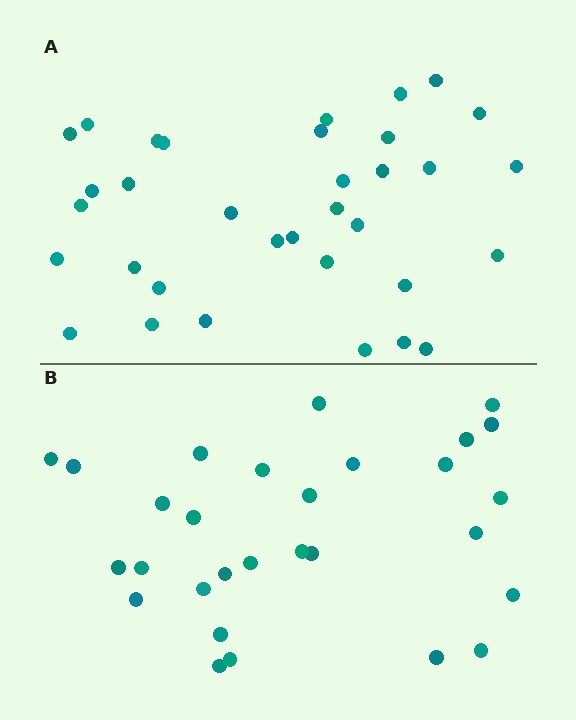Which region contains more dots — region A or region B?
Region A (the top region) has more dots.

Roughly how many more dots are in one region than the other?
Region A has about 5 more dots than region B.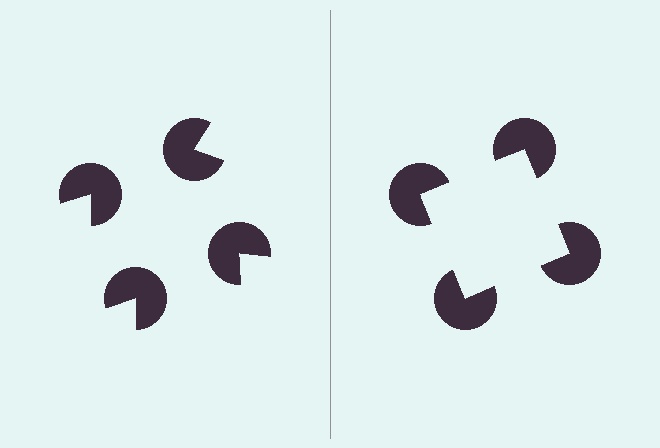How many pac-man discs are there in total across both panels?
8 — 4 on each side.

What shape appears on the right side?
An illusory square.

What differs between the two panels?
The pac-man discs are positioned identically on both sides; only the wedge orientations differ. On the right they align to a square; on the left they are misaligned.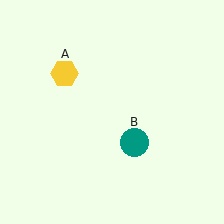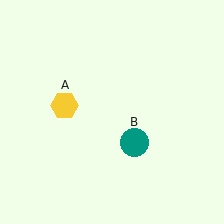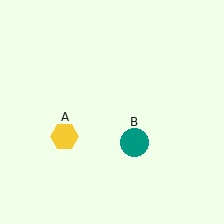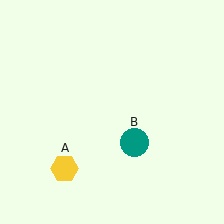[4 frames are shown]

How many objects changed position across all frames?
1 object changed position: yellow hexagon (object A).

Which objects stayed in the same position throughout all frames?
Teal circle (object B) remained stationary.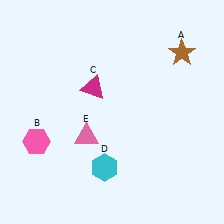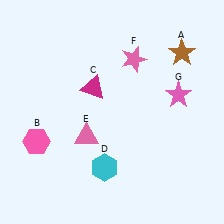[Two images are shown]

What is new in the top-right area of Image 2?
A pink star (G) was added in the top-right area of Image 2.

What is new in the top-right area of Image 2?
A pink star (F) was added in the top-right area of Image 2.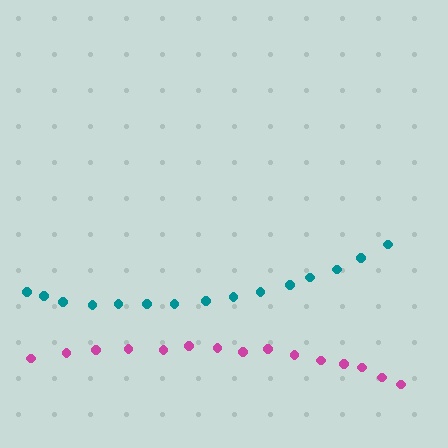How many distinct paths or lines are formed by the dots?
There are 2 distinct paths.